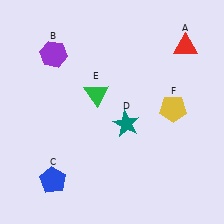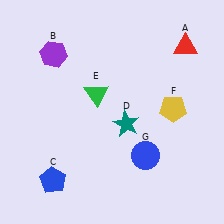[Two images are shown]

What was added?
A blue circle (G) was added in Image 2.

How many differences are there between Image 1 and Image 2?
There is 1 difference between the two images.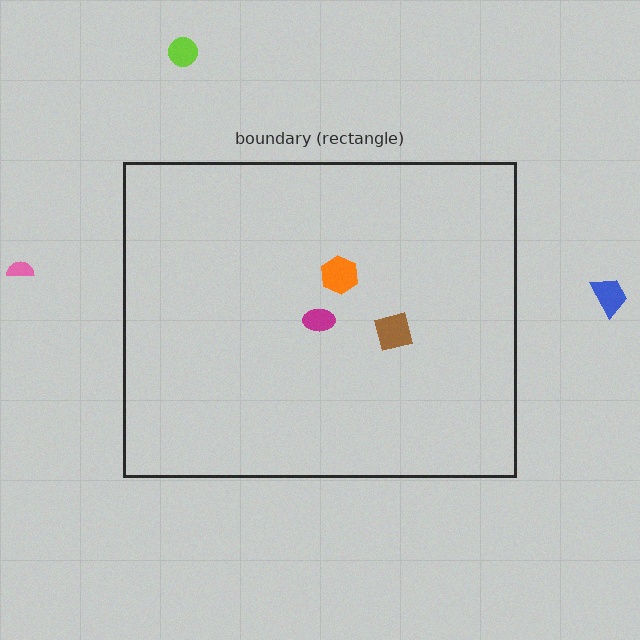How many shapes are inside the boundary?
3 inside, 3 outside.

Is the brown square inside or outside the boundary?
Inside.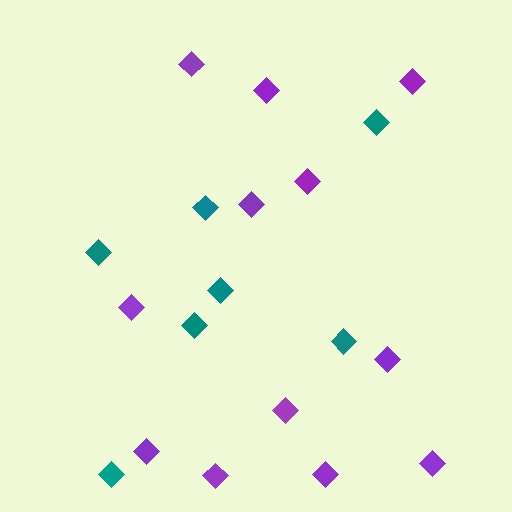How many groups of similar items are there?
There are 2 groups: one group of teal diamonds (7) and one group of purple diamonds (12).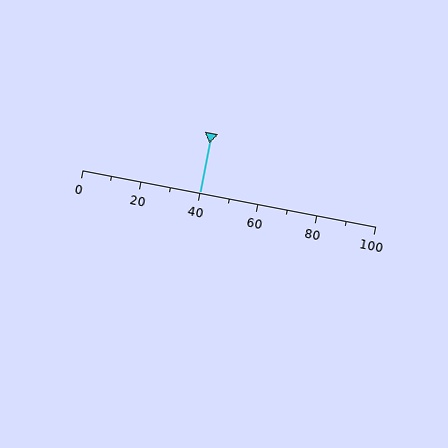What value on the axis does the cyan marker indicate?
The marker indicates approximately 40.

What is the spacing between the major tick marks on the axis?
The major ticks are spaced 20 apart.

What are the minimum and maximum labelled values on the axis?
The axis runs from 0 to 100.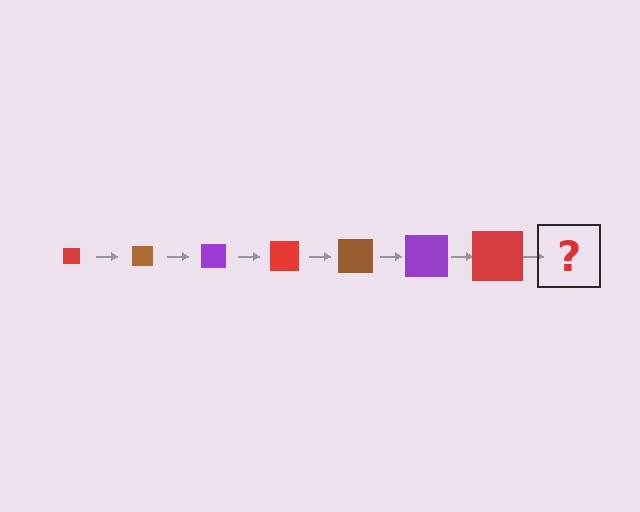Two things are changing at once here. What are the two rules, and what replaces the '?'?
The two rules are that the square grows larger each step and the color cycles through red, brown, and purple. The '?' should be a brown square, larger than the previous one.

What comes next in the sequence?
The next element should be a brown square, larger than the previous one.